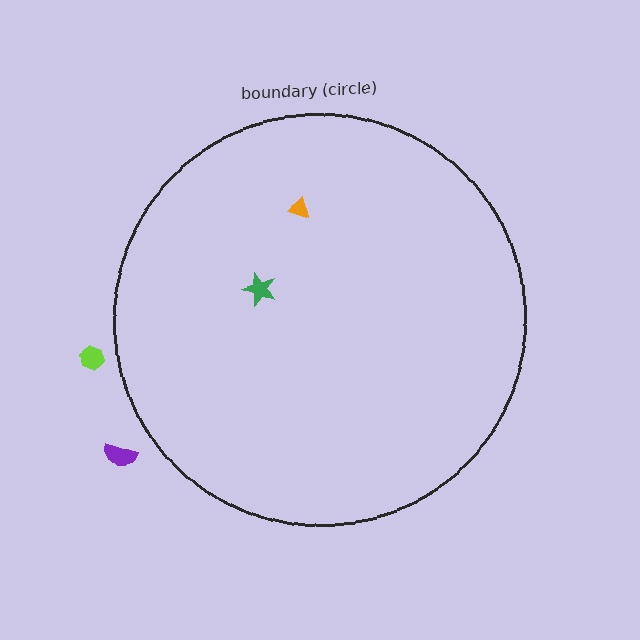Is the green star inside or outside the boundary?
Inside.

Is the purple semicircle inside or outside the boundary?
Outside.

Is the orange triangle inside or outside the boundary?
Inside.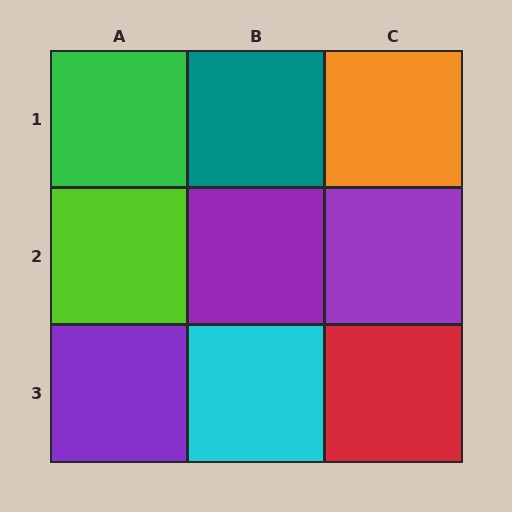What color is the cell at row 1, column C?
Orange.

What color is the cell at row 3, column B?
Cyan.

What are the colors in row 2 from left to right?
Lime, purple, purple.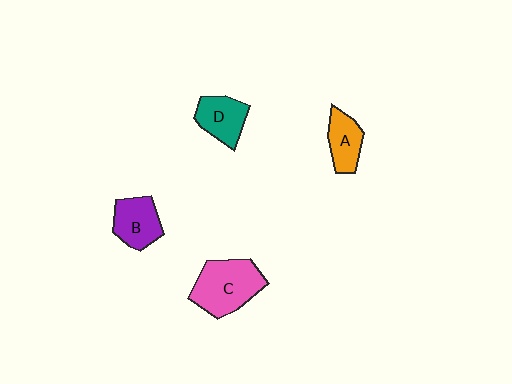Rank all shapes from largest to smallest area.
From largest to smallest: C (pink), B (purple), D (teal), A (orange).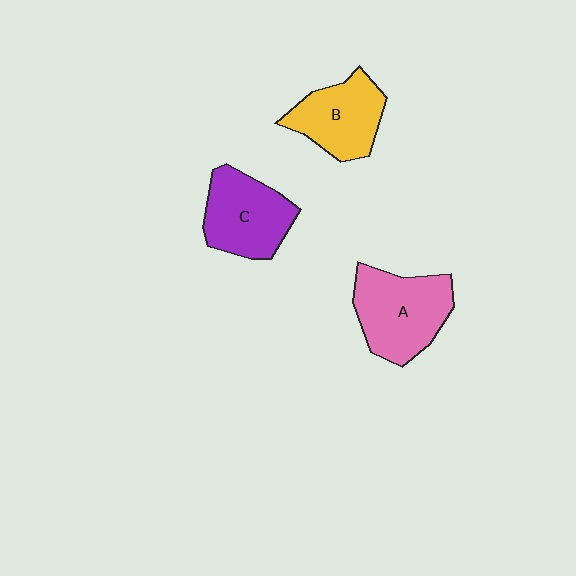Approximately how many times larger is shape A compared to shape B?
Approximately 1.2 times.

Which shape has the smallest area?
Shape B (yellow).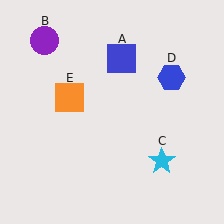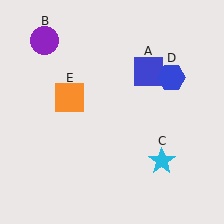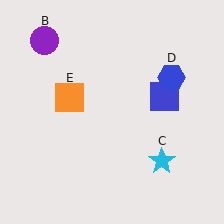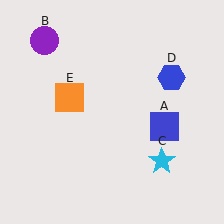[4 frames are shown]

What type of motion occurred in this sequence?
The blue square (object A) rotated clockwise around the center of the scene.